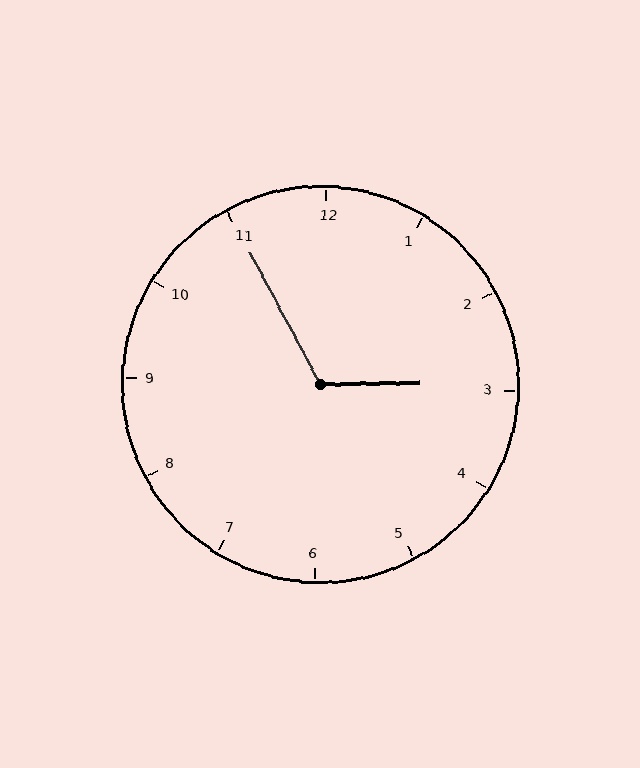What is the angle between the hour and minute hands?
Approximately 118 degrees.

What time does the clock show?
2:55.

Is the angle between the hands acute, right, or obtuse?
It is obtuse.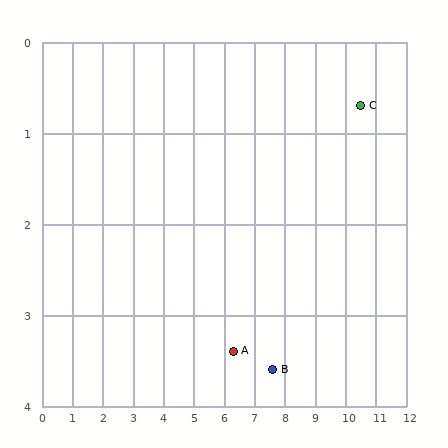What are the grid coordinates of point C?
Point C is at approximately (10.5, 0.7).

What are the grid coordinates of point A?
Point A is at approximately (6.3, 3.4).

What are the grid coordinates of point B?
Point B is at approximately (7.6, 3.6).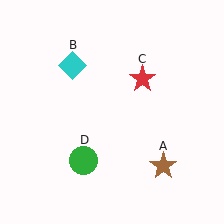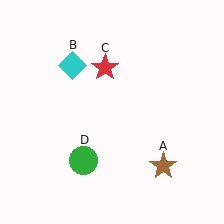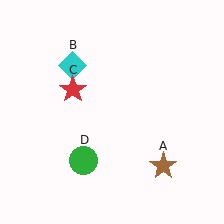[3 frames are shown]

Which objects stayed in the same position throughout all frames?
Brown star (object A) and cyan diamond (object B) and green circle (object D) remained stationary.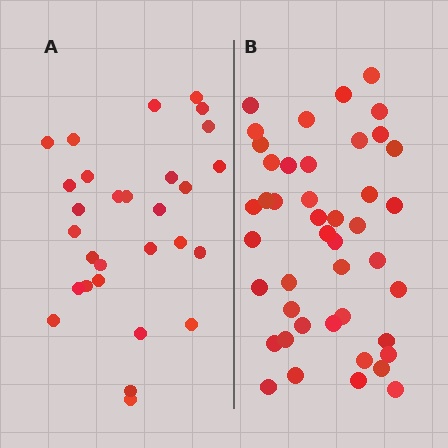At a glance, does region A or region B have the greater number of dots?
Region B (the right region) has more dots.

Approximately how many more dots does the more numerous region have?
Region B has approximately 15 more dots than region A.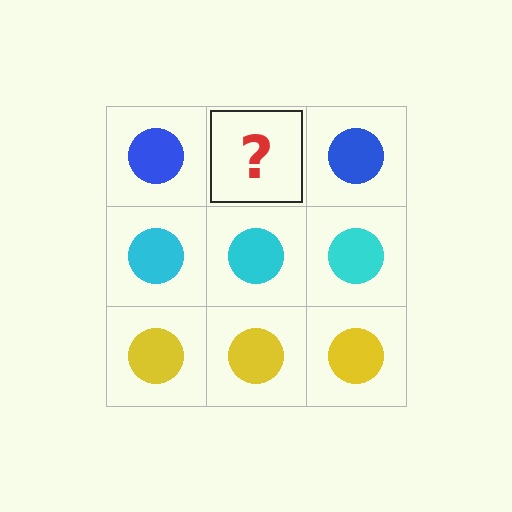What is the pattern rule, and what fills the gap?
The rule is that each row has a consistent color. The gap should be filled with a blue circle.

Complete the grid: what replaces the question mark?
The question mark should be replaced with a blue circle.